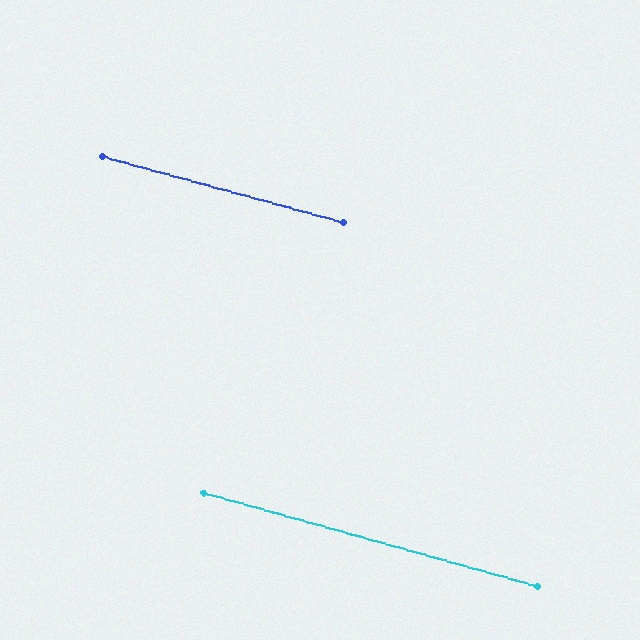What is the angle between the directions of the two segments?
Approximately 0 degrees.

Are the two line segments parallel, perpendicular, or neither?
Parallel — their directions differ by only 0.4°.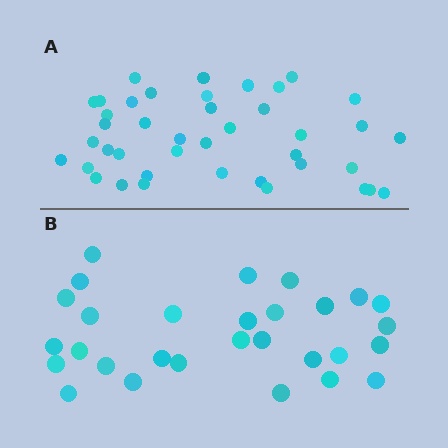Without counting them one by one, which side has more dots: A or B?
Region A (the top region) has more dots.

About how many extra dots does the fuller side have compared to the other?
Region A has roughly 12 or so more dots than region B.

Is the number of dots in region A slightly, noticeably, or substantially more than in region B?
Region A has noticeably more, but not dramatically so. The ratio is roughly 1.4 to 1.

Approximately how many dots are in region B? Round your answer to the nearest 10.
About 30 dots. (The exact count is 29, which rounds to 30.)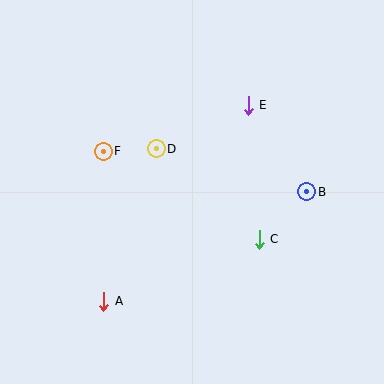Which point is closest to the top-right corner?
Point E is closest to the top-right corner.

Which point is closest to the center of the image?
Point D at (156, 149) is closest to the center.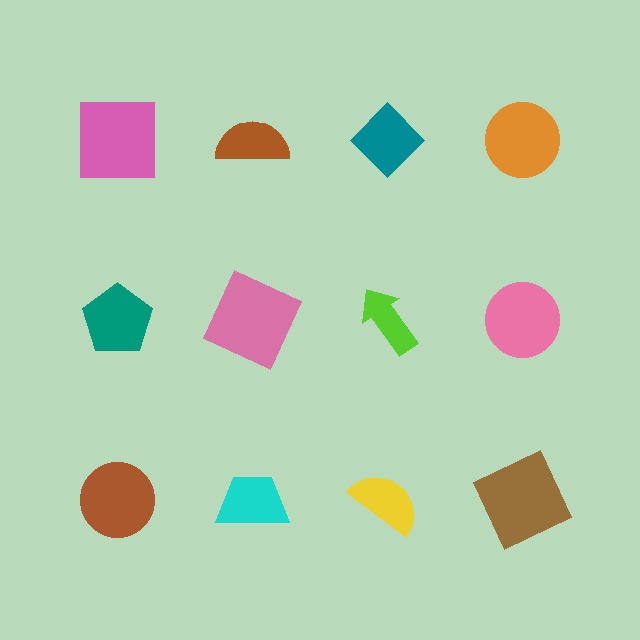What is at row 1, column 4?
An orange circle.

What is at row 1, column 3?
A teal diamond.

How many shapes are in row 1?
4 shapes.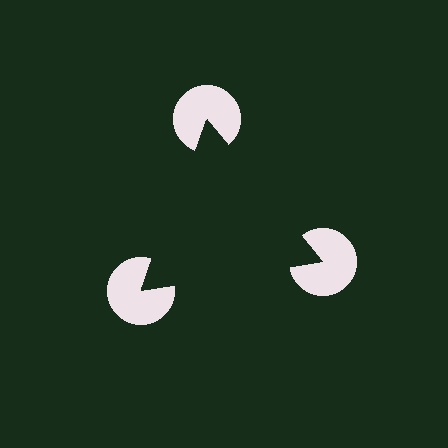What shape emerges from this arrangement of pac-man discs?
An illusory triangle — its edges are inferred from the aligned wedge cuts in the pac-man discs, not physically drawn.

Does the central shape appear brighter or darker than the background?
It typically appears slightly darker than the background, even though no actual brightness change is drawn.